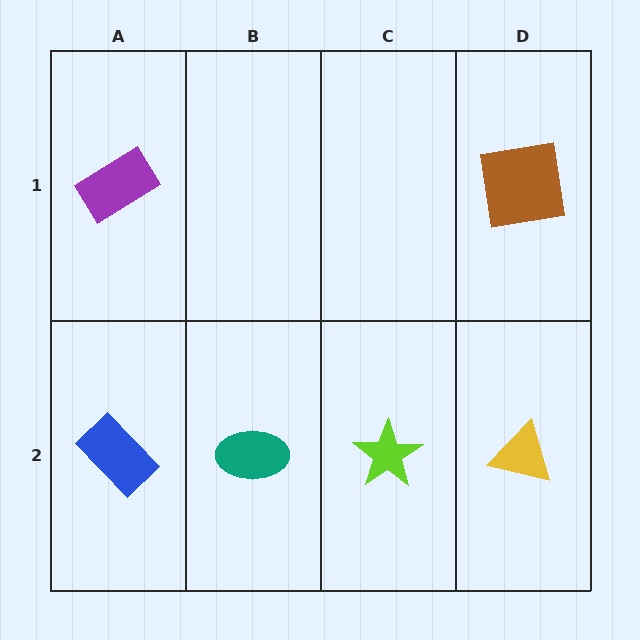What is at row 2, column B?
A teal ellipse.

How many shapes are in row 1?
2 shapes.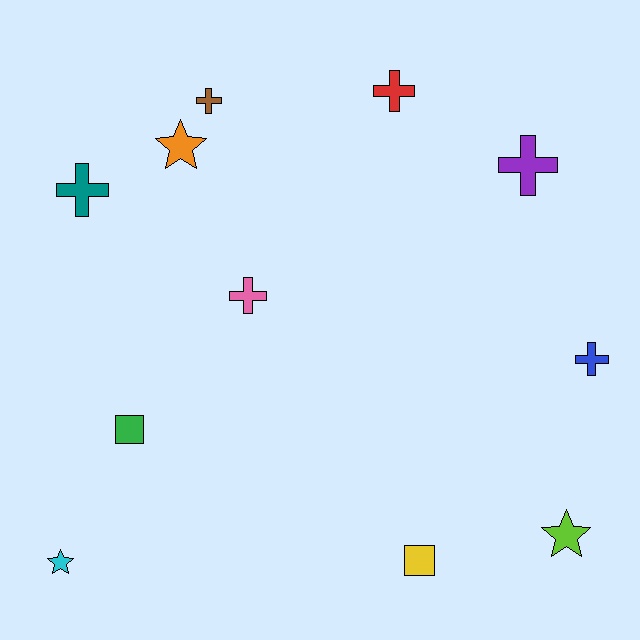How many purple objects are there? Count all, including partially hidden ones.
There is 1 purple object.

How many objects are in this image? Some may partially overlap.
There are 11 objects.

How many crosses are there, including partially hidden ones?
There are 6 crosses.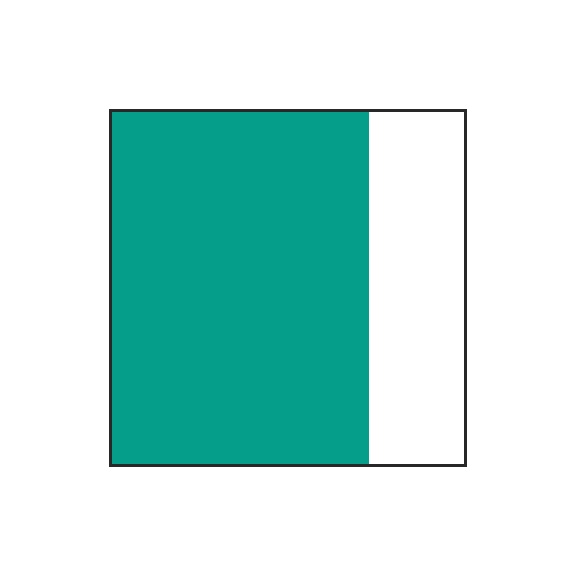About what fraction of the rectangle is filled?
About three quarters (3/4).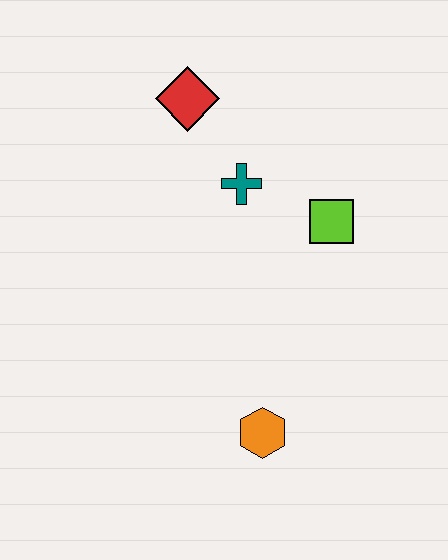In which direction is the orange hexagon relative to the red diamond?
The orange hexagon is below the red diamond.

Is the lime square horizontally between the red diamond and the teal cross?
No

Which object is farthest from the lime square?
The orange hexagon is farthest from the lime square.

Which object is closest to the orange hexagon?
The lime square is closest to the orange hexagon.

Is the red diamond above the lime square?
Yes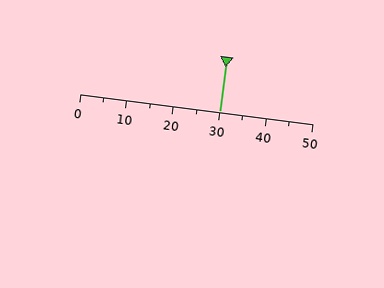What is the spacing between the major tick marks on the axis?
The major ticks are spaced 10 apart.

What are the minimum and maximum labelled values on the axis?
The axis runs from 0 to 50.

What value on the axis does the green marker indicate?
The marker indicates approximately 30.